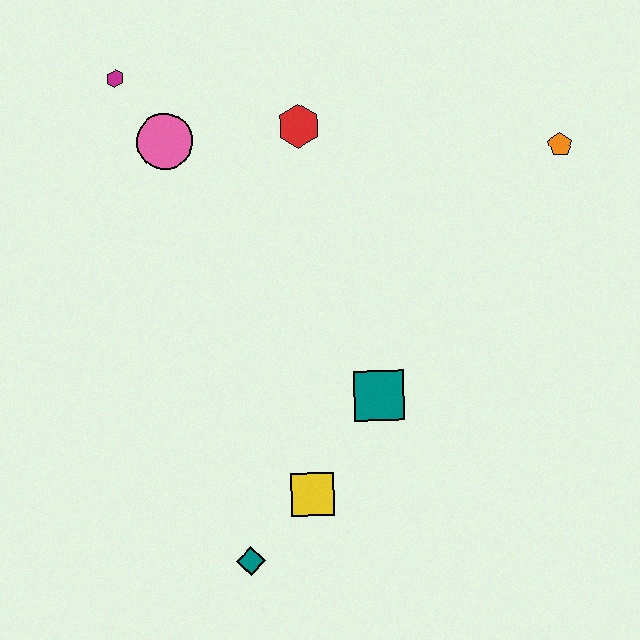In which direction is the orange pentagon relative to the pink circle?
The orange pentagon is to the right of the pink circle.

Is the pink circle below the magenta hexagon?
Yes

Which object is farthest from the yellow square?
The magenta hexagon is farthest from the yellow square.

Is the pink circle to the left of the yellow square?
Yes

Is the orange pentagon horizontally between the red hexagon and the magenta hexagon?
No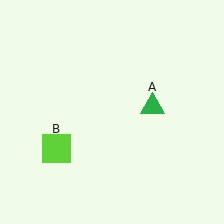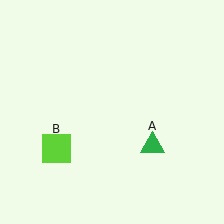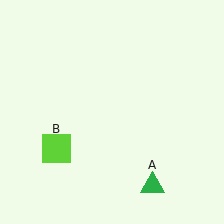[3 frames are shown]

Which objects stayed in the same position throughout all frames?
Lime square (object B) remained stationary.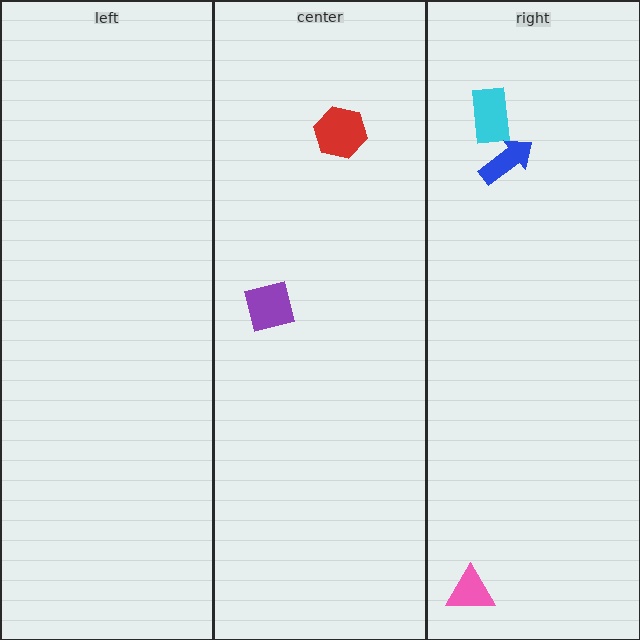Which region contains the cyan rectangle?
The right region.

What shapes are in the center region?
The red hexagon, the purple square.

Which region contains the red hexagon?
The center region.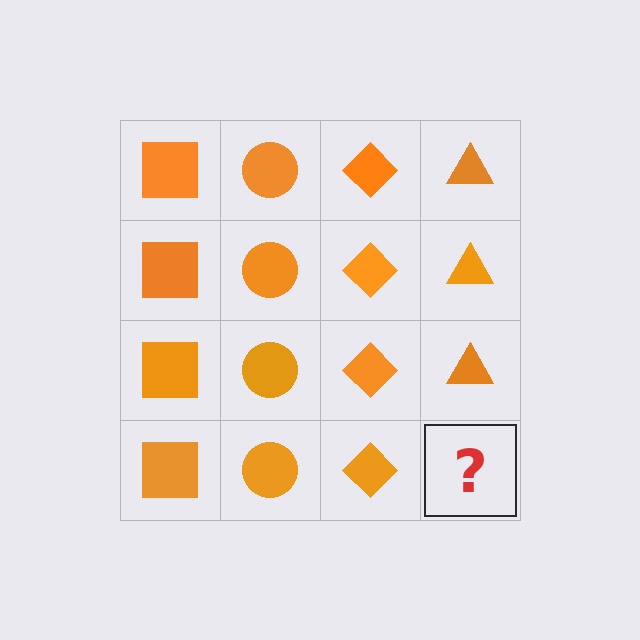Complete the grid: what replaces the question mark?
The question mark should be replaced with an orange triangle.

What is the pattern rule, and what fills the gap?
The rule is that each column has a consistent shape. The gap should be filled with an orange triangle.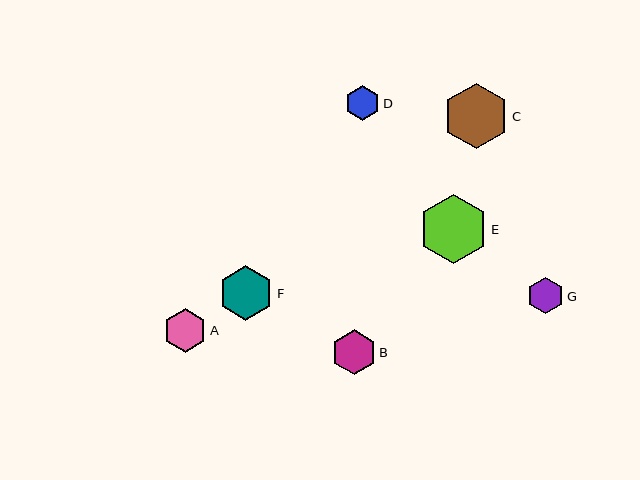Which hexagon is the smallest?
Hexagon D is the smallest with a size of approximately 35 pixels.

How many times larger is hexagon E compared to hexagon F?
Hexagon E is approximately 1.2 times the size of hexagon F.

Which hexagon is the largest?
Hexagon E is the largest with a size of approximately 69 pixels.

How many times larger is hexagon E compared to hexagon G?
Hexagon E is approximately 1.9 times the size of hexagon G.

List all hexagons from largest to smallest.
From largest to smallest: E, C, F, B, A, G, D.